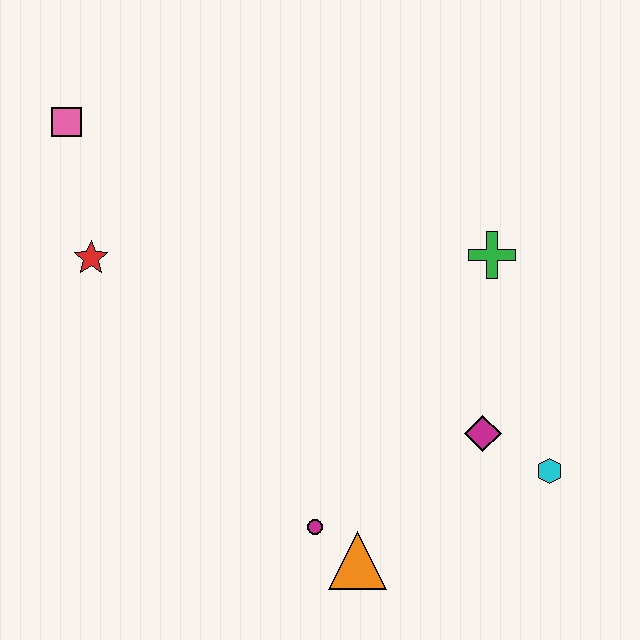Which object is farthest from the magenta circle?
The pink square is farthest from the magenta circle.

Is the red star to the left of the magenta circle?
Yes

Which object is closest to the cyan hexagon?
The magenta diamond is closest to the cyan hexagon.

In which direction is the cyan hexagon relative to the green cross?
The cyan hexagon is below the green cross.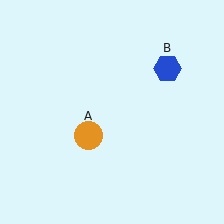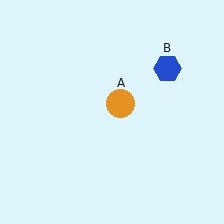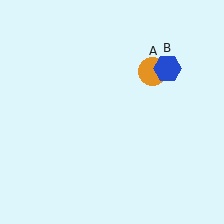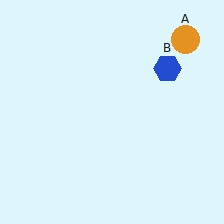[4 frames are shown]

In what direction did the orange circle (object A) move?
The orange circle (object A) moved up and to the right.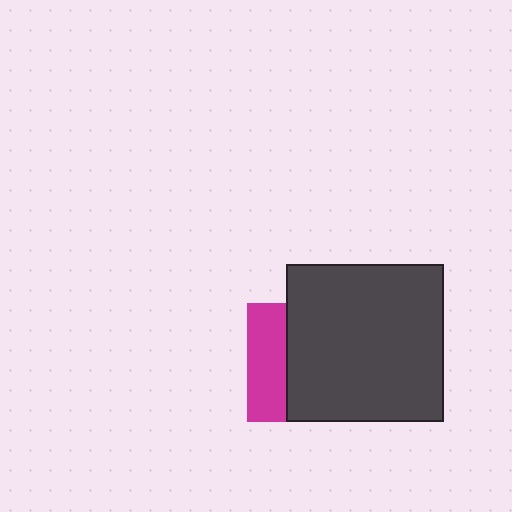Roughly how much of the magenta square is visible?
A small part of it is visible (roughly 32%).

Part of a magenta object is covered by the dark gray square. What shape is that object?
It is a square.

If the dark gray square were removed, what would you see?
You would see the complete magenta square.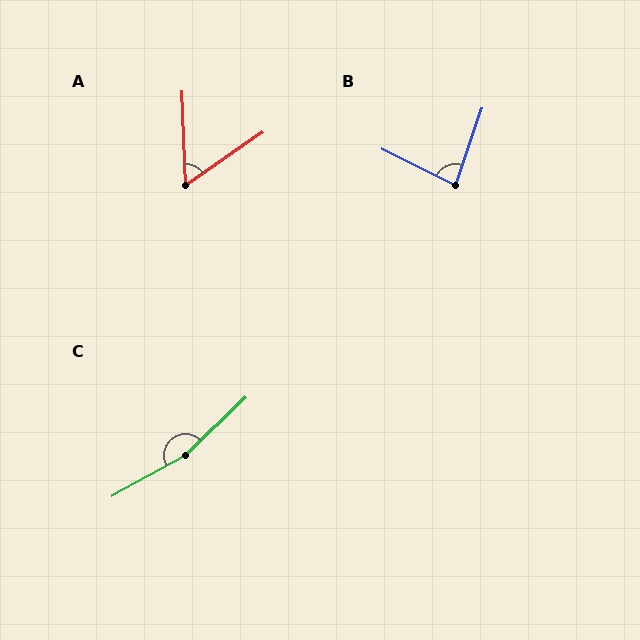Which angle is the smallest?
A, at approximately 57 degrees.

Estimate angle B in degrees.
Approximately 83 degrees.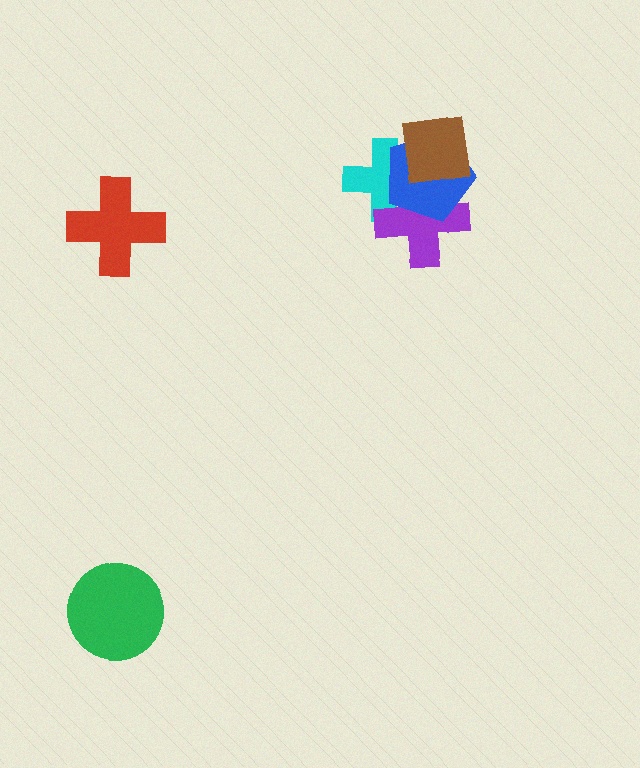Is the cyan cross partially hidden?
Yes, it is partially covered by another shape.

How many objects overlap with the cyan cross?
3 objects overlap with the cyan cross.